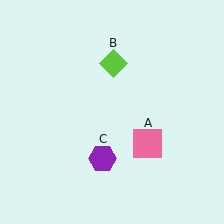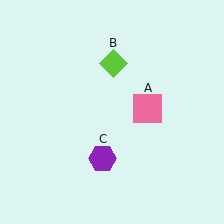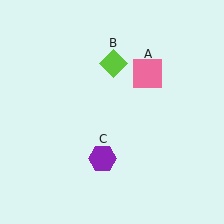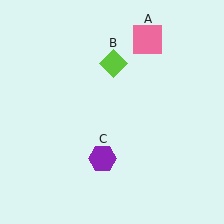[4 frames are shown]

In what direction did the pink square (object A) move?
The pink square (object A) moved up.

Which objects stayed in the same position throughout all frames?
Lime diamond (object B) and purple hexagon (object C) remained stationary.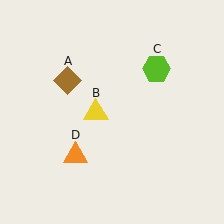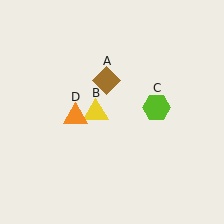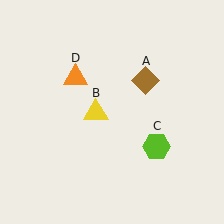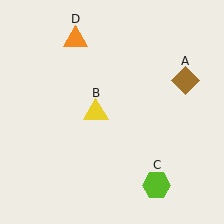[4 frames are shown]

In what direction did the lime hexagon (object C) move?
The lime hexagon (object C) moved down.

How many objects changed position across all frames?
3 objects changed position: brown diamond (object A), lime hexagon (object C), orange triangle (object D).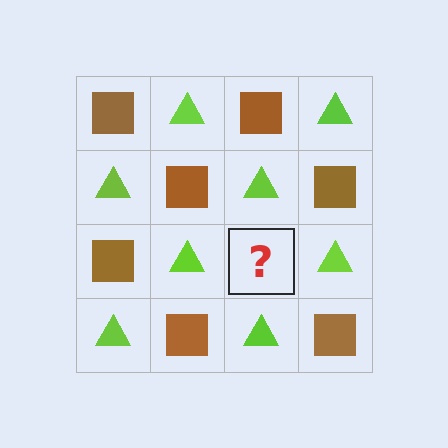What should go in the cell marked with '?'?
The missing cell should contain a brown square.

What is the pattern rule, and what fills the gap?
The rule is that it alternates brown square and lime triangle in a checkerboard pattern. The gap should be filled with a brown square.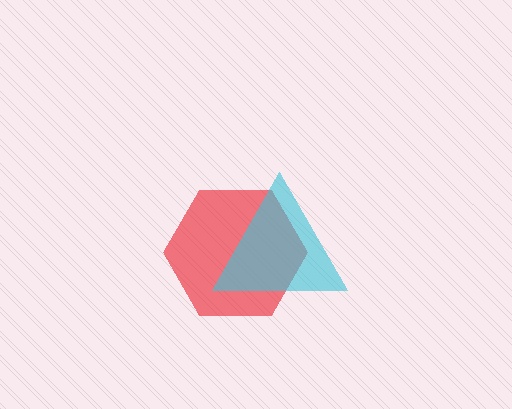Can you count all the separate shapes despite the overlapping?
Yes, there are 2 separate shapes.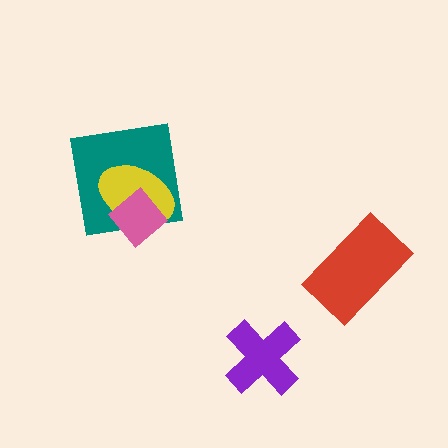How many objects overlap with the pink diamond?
2 objects overlap with the pink diamond.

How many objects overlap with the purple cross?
0 objects overlap with the purple cross.